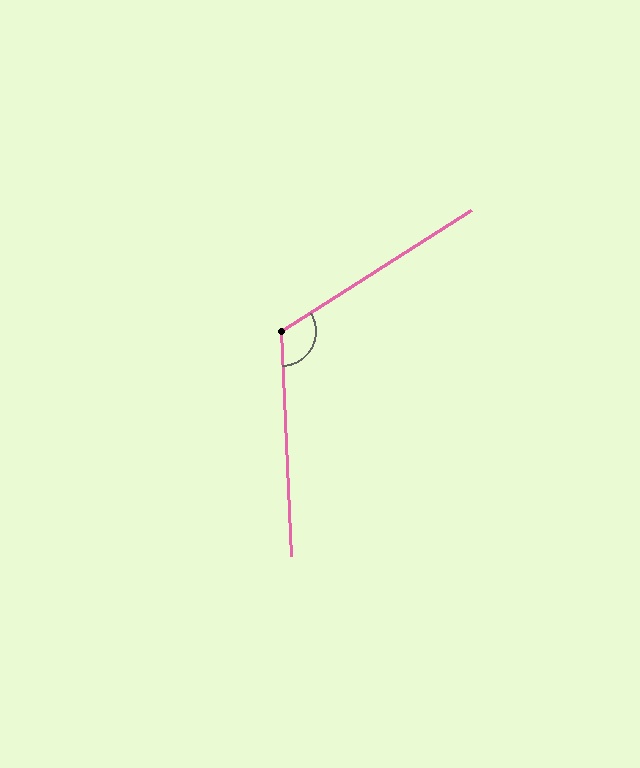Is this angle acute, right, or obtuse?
It is obtuse.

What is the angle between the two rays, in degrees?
Approximately 120 degrees.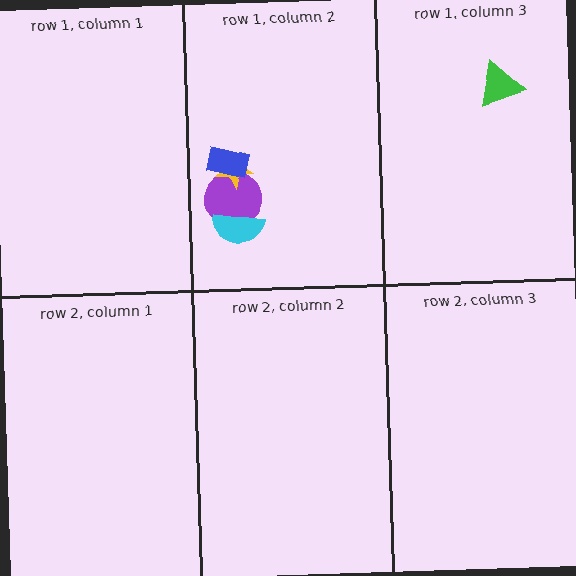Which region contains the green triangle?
The row 1, column 3 region.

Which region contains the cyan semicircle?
The row 1, column 2 region.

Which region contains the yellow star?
The row 1, column 2 region.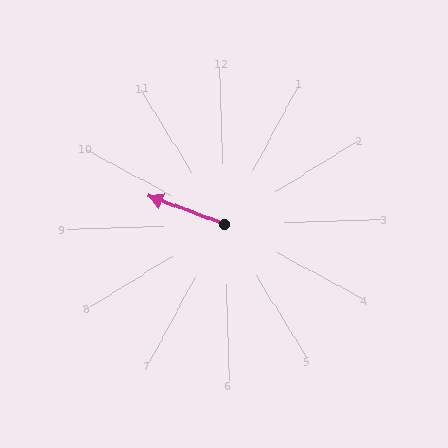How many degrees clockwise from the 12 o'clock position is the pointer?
Approximately 292 degrees.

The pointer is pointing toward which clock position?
Roughly 10 o'clock.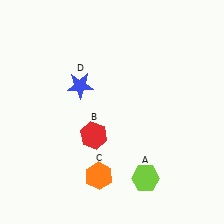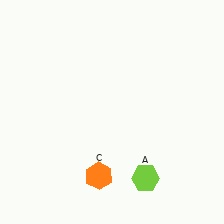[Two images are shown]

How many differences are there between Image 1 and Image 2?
There are 2 differences between the two images.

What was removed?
The red hexagon (B), the blue star (D) were removed in Image 2.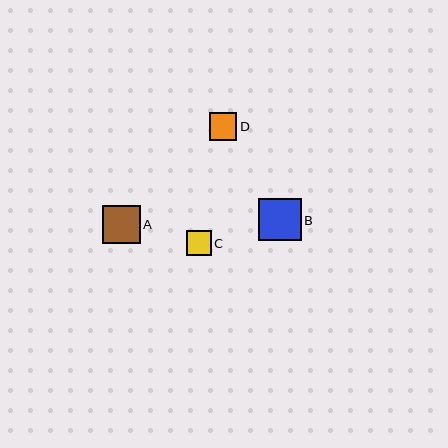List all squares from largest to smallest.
From largest to smallest: B, A, D, C.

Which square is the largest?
Square B is the largest with a size of approximately 42 pixels.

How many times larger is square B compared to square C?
Square B is approximately 1.7 times the size of square C.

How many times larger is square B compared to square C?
Square B is approximately 1.7 times the size of square C.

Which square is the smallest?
Square C is the smallest with a size of approximately 25 pixels.